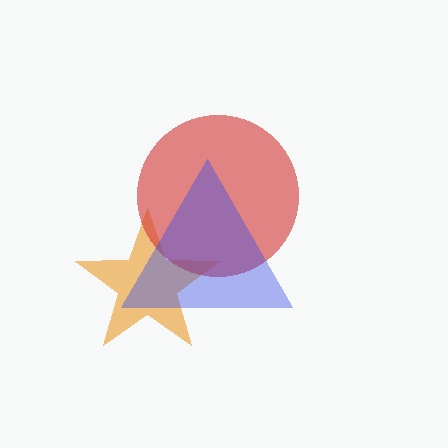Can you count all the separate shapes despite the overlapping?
Yes, there are 3 separate shapes.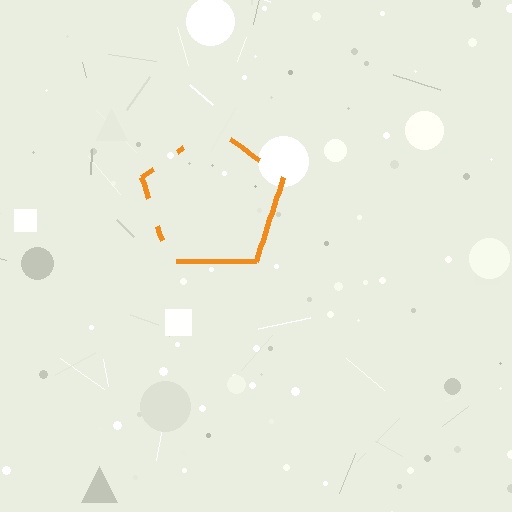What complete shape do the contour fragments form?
The contour fragments form a pentagon.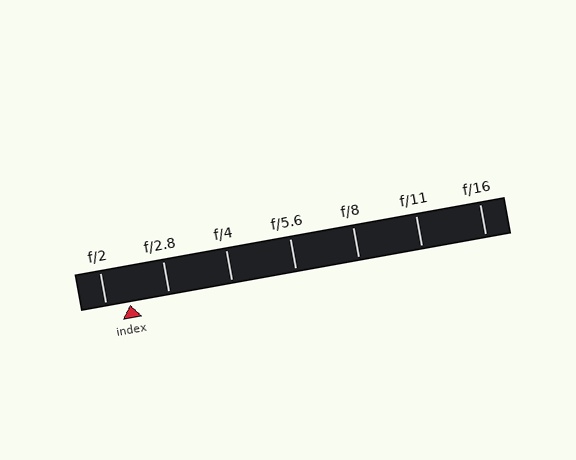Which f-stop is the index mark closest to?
The index mark is closest to f/2.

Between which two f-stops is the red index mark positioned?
The index mark is between f/2 and f/2.8.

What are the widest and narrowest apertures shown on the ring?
The widest aperture shown is f/2 and the narrowest is f/16.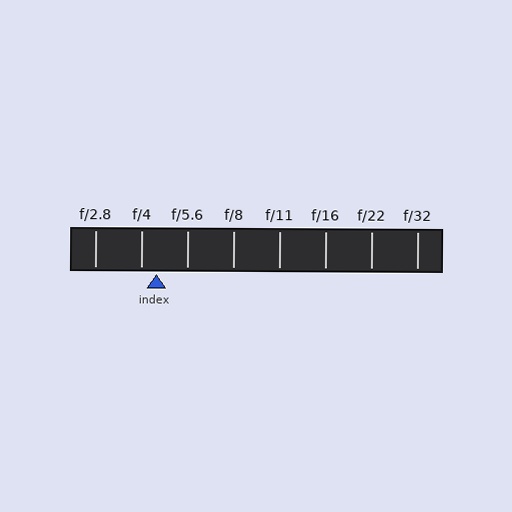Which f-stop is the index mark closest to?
The index mark is closest to f/4.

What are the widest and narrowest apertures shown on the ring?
The widest aperture shown is f/2.8 and the narrowest is f/32.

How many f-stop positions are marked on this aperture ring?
There are 8 f-stop positions marked.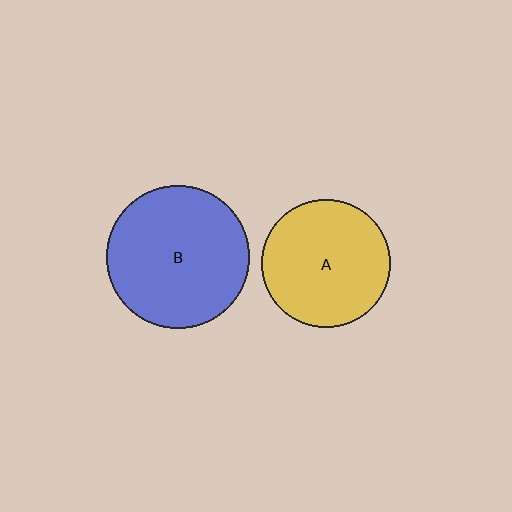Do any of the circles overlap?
No, none of the circles overlap.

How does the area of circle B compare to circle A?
Approximately 1.2 times.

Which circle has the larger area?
Circle B (blue).